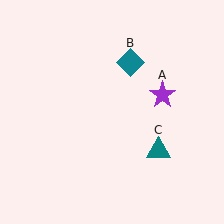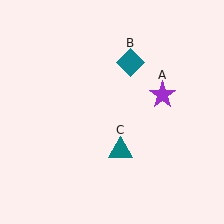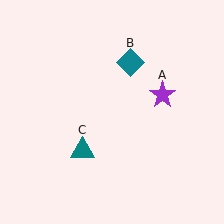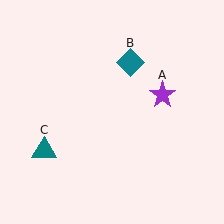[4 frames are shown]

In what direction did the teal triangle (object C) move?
The teal triangle (object C) moved left.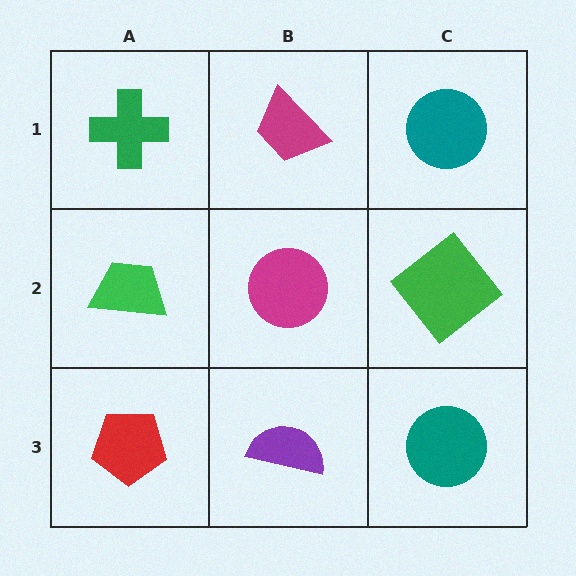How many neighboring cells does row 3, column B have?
3.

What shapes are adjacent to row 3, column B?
A magenta circle (row 2, column B), a red pentagon (row 3, column A), a teal circle (row 3, column C).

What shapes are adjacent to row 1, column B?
A magenta circle (row 2, column B), a green cross (row 1, column A), a teal circle (row 1, column C).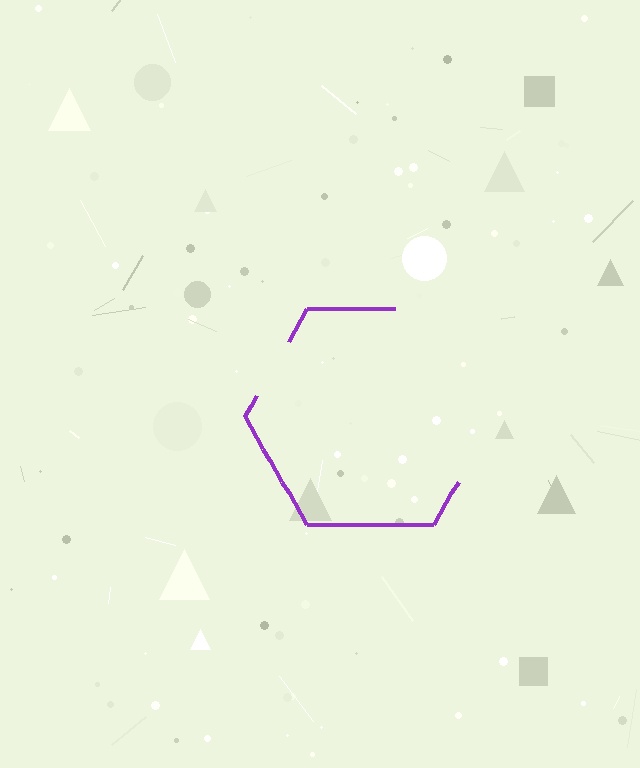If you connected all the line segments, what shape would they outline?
They would outline a hexagon.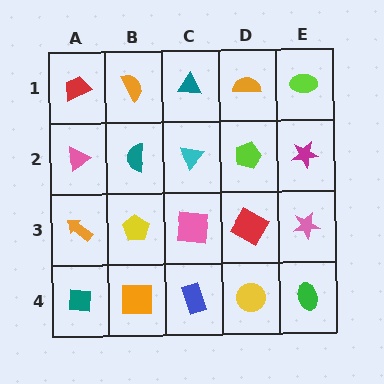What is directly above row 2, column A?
A red trapezoid.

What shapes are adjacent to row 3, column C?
A cyan triangle (row 2, column C), a blue rectangle (row 4, column C), a yellow pentagon (row 3, column B), a red square (row 3, column D).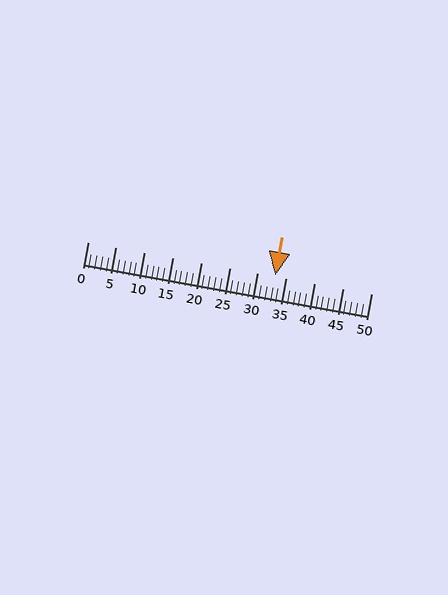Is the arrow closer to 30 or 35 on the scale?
The arrow is closer to 35.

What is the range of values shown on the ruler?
The ruler shows values from 0 to 50.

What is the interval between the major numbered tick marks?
The major tick marks are spaced 5 units apart.